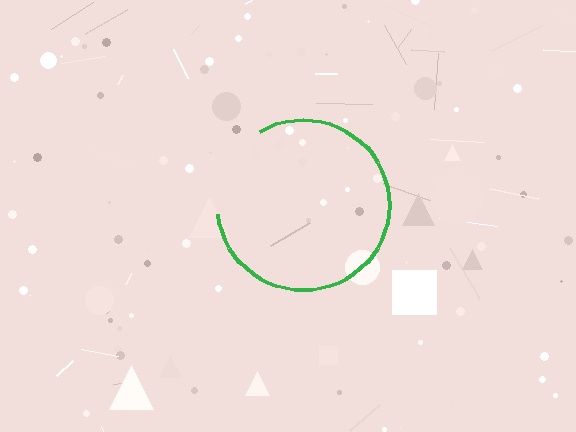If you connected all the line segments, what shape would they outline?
They would outline a circle.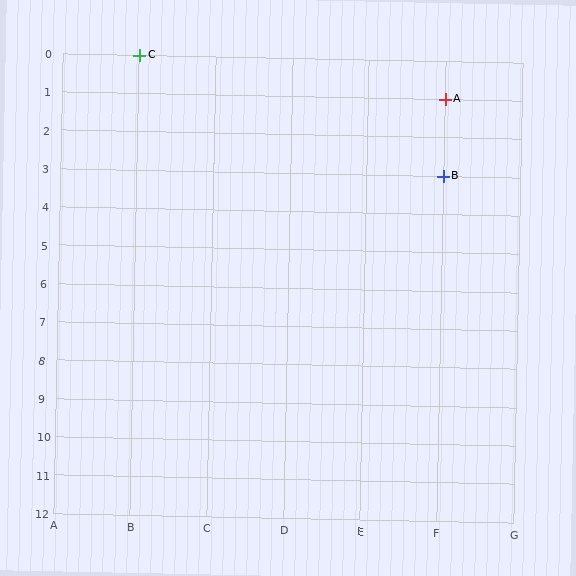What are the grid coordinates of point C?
Point C is at grid coordinates (B, 0).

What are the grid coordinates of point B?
Point B is at grid coordinates (F, 3).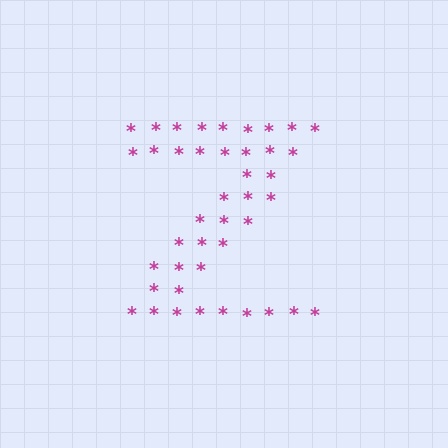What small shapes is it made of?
It is made of small asterisks.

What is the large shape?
The large shape is the letter Z.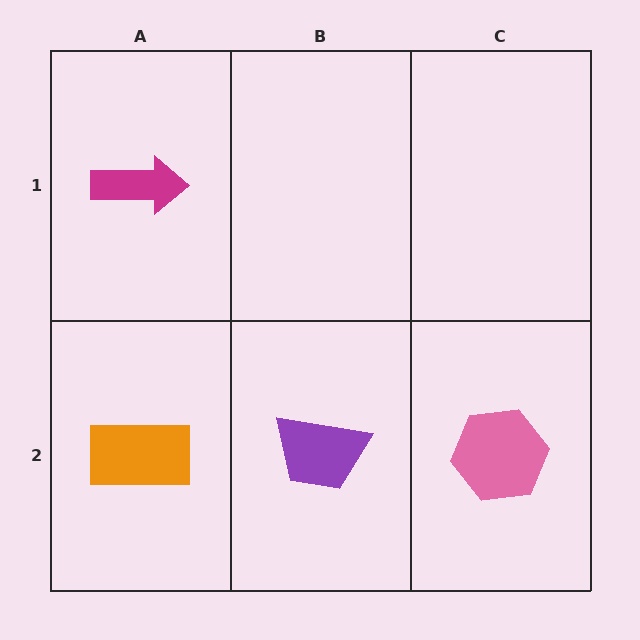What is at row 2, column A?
An orange rectangle.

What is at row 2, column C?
A pink hexagon.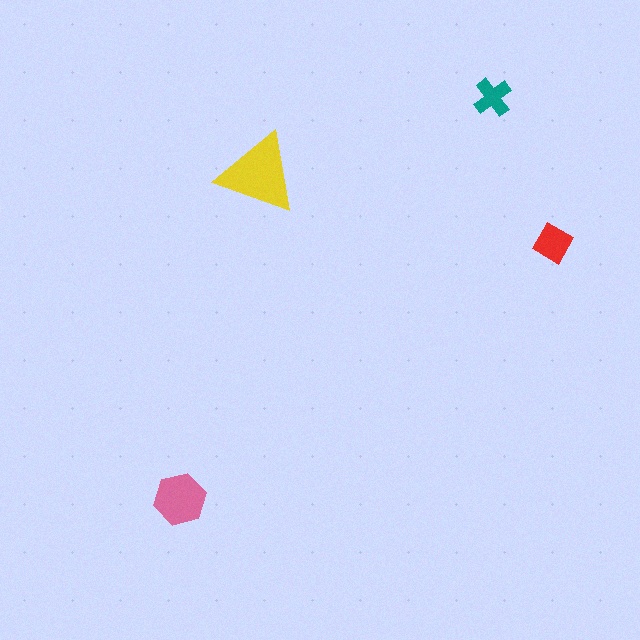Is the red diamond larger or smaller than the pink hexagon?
Smaller.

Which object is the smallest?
The teal cross.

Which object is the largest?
The yellow triangle.